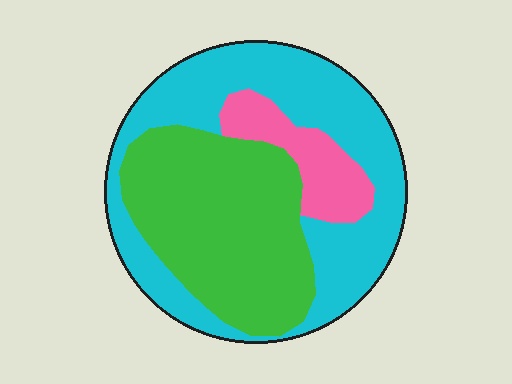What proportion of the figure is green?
Green takes up between a third and a half of the figure.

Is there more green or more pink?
Green.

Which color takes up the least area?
Pink, at roughly 10%.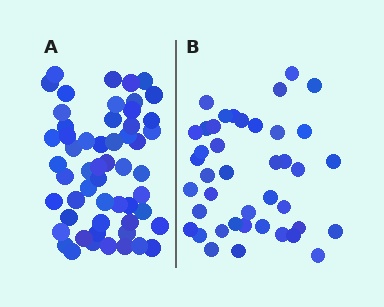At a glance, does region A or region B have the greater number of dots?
Region A (the left region) has more dots.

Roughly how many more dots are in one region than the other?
Region A has approximately 15 more dots than region B.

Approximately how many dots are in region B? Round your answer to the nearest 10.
About 40 dots. (The exact count is 41, which rounds to 40.)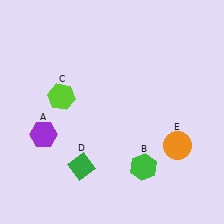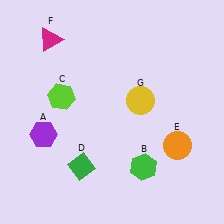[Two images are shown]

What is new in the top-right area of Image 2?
A yellow circle (G) was added in the top-right area of Image 2.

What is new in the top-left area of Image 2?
A magenta triangle (F) was added in the top-left area of Image 2.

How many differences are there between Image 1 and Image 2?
There are 2 differences between the two images.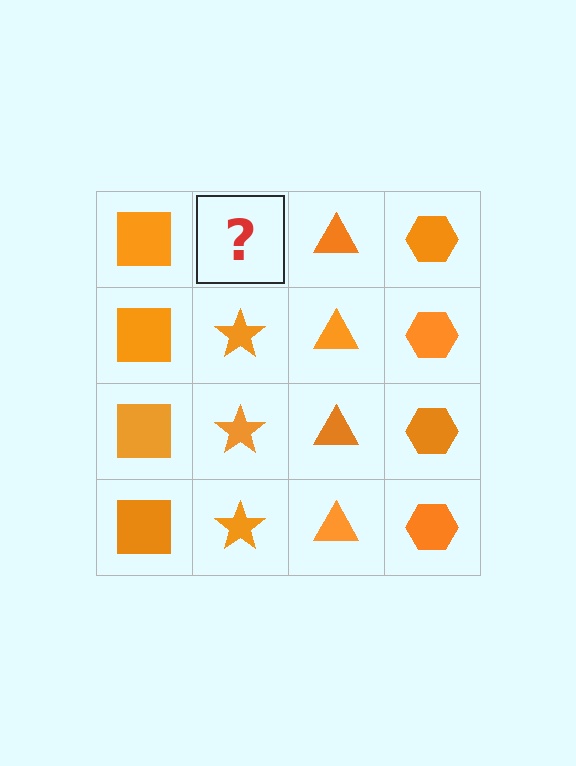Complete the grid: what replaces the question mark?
The question mark should be replaced with an orange star.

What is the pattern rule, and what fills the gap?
The rule is that each column has a consistent shape. The gap should be filled with an orange star.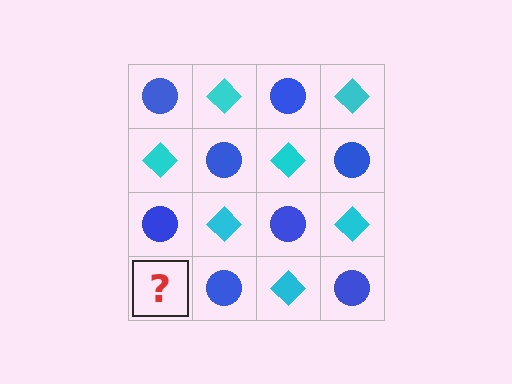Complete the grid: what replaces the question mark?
The question mark should be replaced with a cyan diamond.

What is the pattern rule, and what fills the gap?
The rule is that it alternates blue circle and cyan diamond in a checkerboard pattern. The gap should be filled with a cyan diamond.